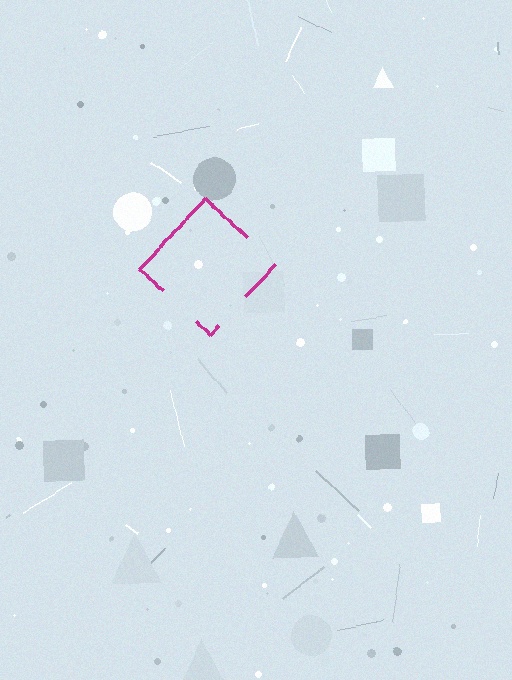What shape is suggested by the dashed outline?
The dashed outline suggests a diamond.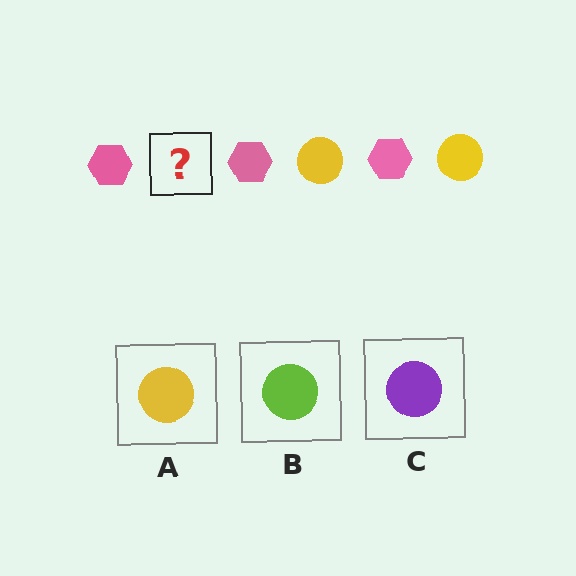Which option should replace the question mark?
Option A.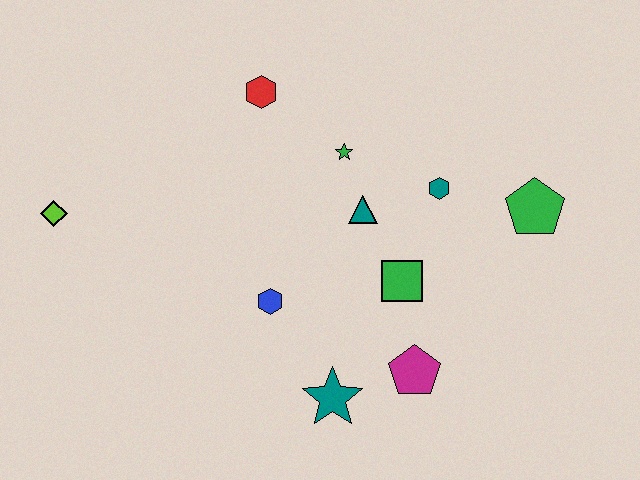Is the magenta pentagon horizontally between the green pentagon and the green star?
Yes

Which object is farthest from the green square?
The lime diamond is farthest from the green square.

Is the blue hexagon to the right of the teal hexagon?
No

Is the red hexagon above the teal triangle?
Yes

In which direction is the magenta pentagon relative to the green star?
The magenta pentagon is below the green star.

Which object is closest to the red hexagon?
The green star is closest to the red hexagon.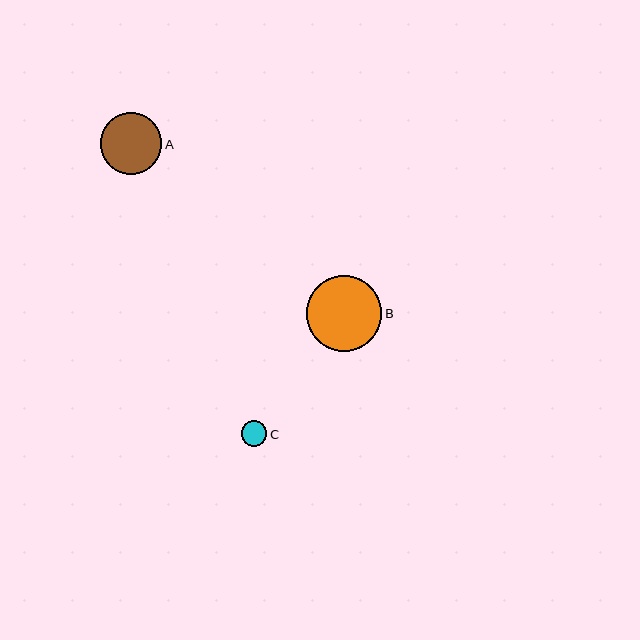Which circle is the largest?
Circle B is the largest with a size of approximately 76 pixels.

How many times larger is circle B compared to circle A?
Circle B is approximately 1.2 times the size of circle A.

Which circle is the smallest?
Circle C is the smallest with a size of approximately 25 pixels.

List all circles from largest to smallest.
From largest to smallest: B, A, C.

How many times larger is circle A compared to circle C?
Circle A is approximately 2.4 times the size of circle C.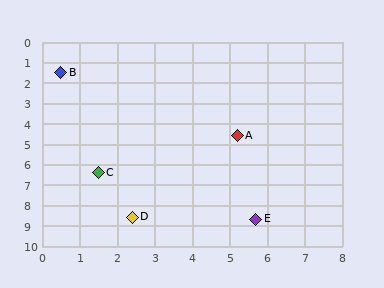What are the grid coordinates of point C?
Point C is at approximately (1.5, 6.4).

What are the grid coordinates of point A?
Point A is at approximately (5.2, 4.6).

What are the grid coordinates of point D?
Point D is at approximately (2.4, 8.6).